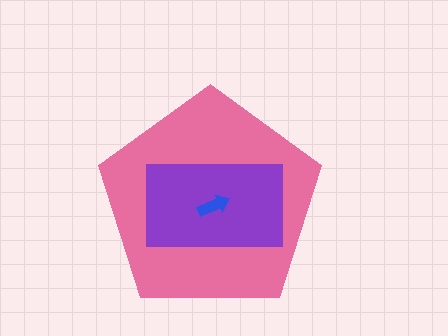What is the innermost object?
The blue arrow.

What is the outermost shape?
The pink pentagon.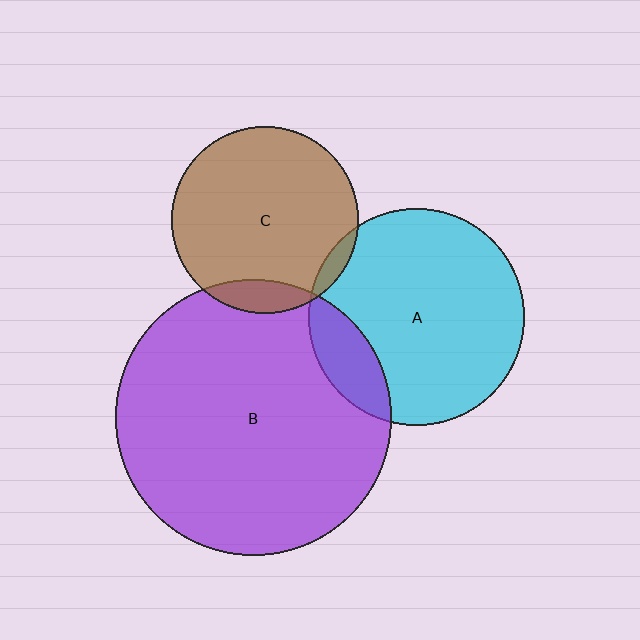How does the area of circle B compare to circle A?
Approximately 1.6 times.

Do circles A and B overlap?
Yes.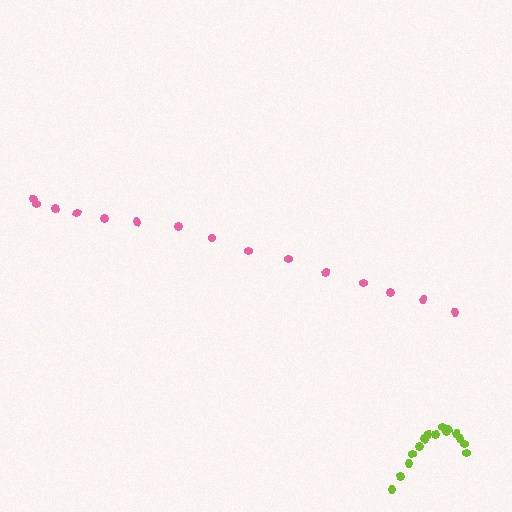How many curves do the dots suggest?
There are 2 distinct paths.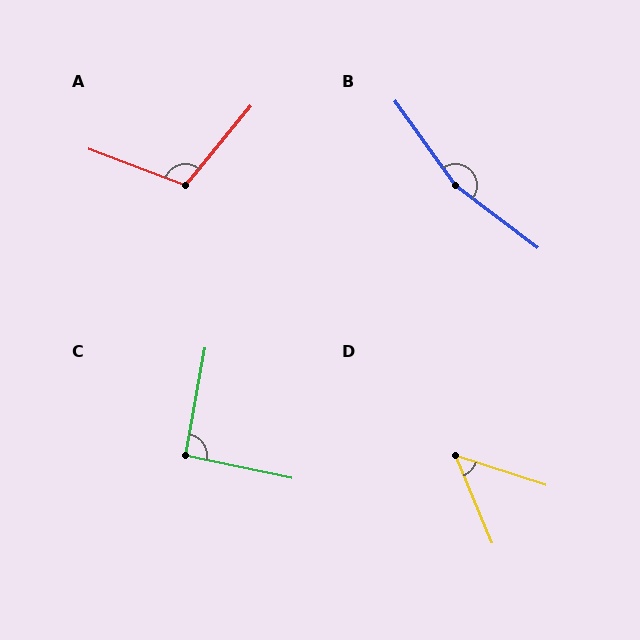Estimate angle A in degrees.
Approximately 109 degrees.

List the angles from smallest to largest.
D (49°), C (92°), A (109°), B (163°).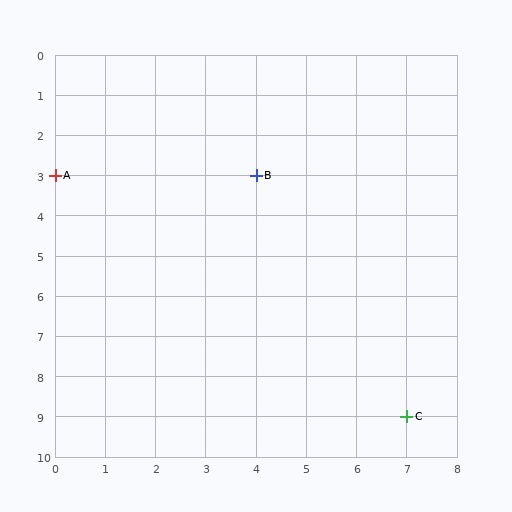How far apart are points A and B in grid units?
Points A and B are 4 columns apart.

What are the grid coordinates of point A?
Point A is at grid coordinates (0, 3).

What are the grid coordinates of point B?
Point B is at grid coordinates (4, 3).